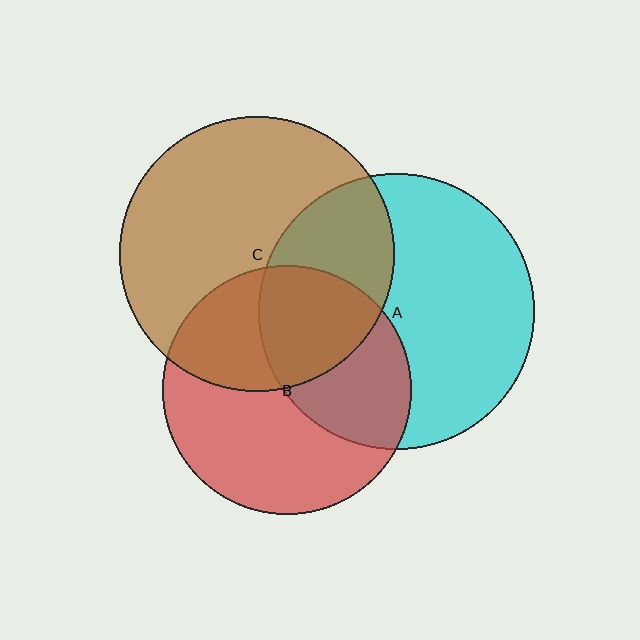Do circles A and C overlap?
Yes.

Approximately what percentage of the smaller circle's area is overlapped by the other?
Approximately 35%.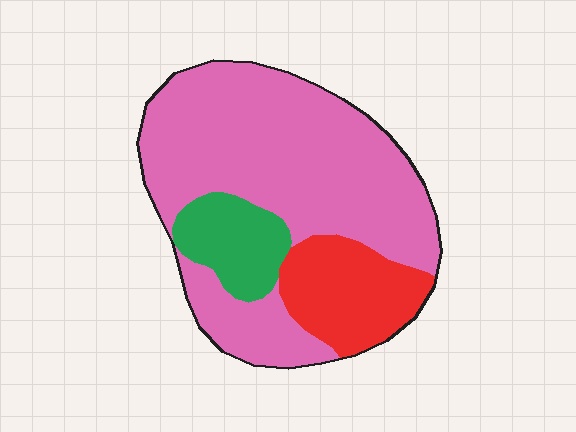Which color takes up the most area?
Pink, at roughly 70%.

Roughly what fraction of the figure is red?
Red covers roughly 20% of the figure.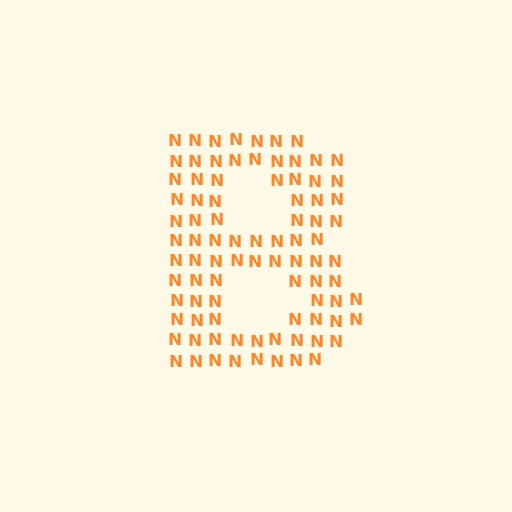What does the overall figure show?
The overall figure shows the letter B.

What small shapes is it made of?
It is made of small letter N's.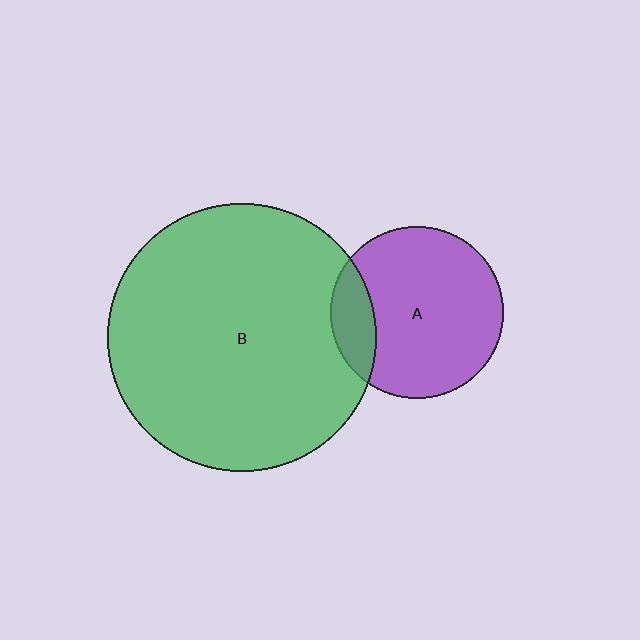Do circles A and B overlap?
Yes.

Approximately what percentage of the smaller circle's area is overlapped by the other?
Approximately 15%.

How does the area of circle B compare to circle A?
Approximately 2.4 times.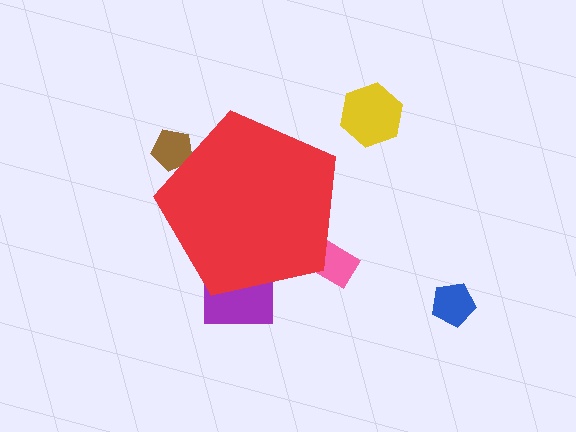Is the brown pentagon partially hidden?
Yes, the brown pentagon is partially hidden behind the red pentagon.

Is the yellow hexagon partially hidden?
No, the yellow hexagon is fully visible.